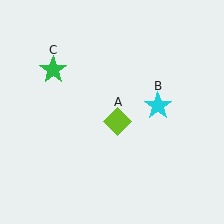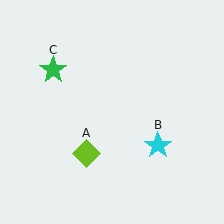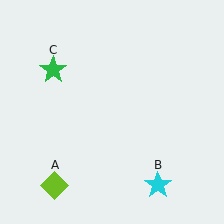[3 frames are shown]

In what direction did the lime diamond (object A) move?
The lime diamond (object A) moved down and to the left.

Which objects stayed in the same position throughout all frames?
Green star (object C) remained stationary.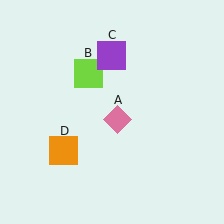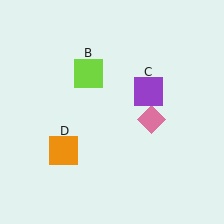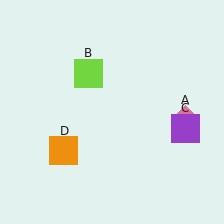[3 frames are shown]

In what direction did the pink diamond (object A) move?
The pink diamond (object A) moved right.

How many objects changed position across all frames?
2 objects changed position: pink diamond (object A), purple square (object C).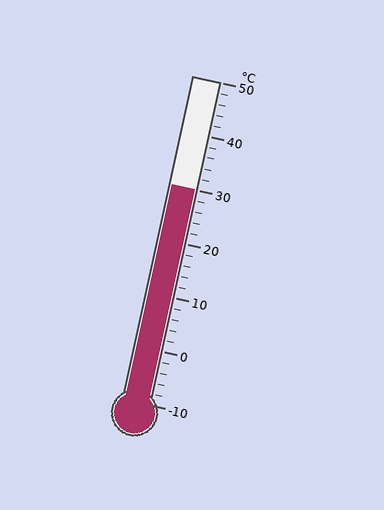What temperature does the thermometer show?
The thermometer shows approximately 30°C.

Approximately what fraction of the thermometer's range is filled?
The thermometer is filled to approximately 65% of its range.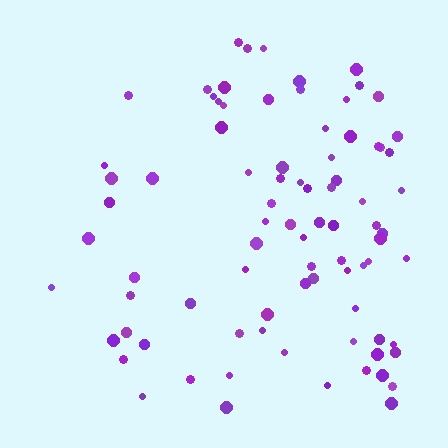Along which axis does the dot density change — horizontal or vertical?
Horizontal.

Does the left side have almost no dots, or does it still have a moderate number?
Still a moderate number, just noticeably fewer than the right.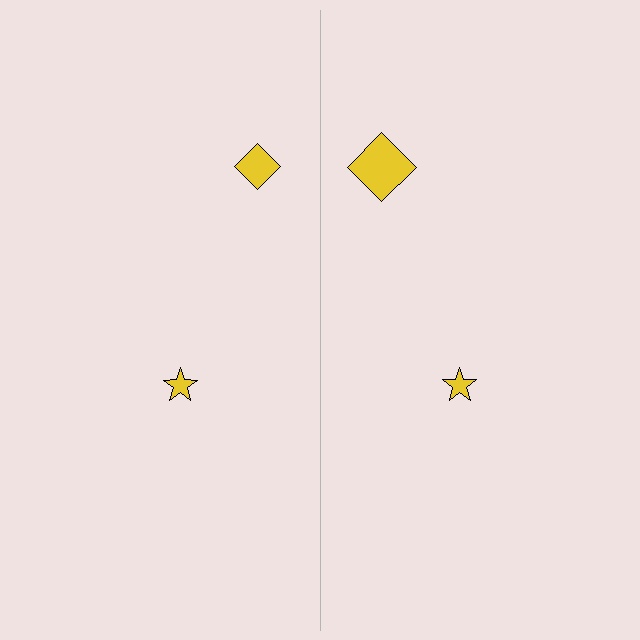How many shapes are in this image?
There are 4 shapes in this image.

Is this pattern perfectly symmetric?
No, the pattern is not perfectly symmetric. The yellow diamond on the right side has a different size than its mirror counterpart.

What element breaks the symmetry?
The yellow diamond on the right side has a different size than its mirror counterpart.